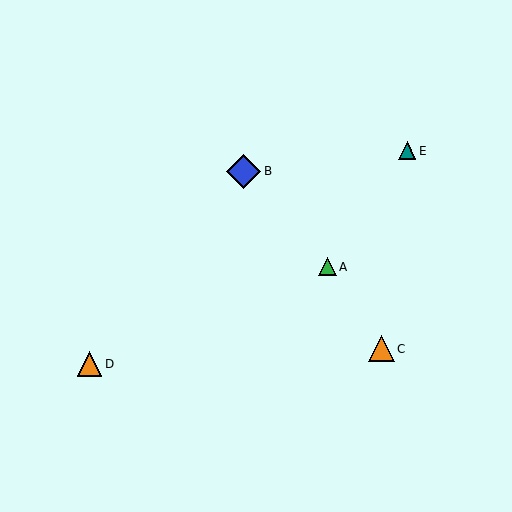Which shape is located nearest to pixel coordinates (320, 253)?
The green triangle (labeled A) at (327, 267) is nearest to that location.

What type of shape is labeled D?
Shape D is an orange triangle.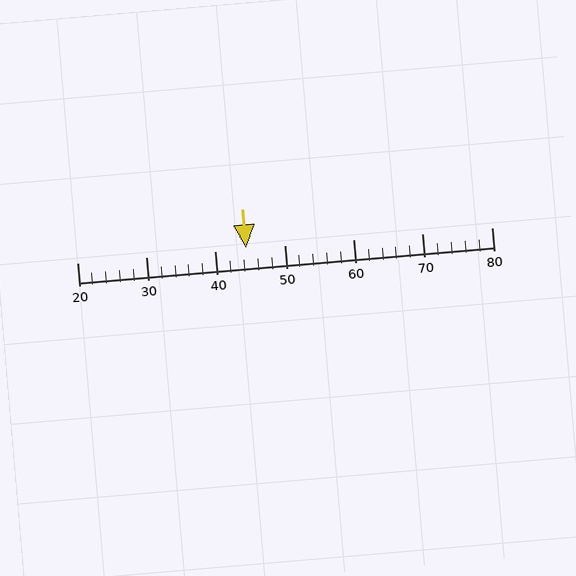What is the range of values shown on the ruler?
The ruler shows values from 20 to 80.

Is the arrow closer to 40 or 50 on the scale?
The arrow is closer to 40.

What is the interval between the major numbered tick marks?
The major tick marks are spaced 10 units apart.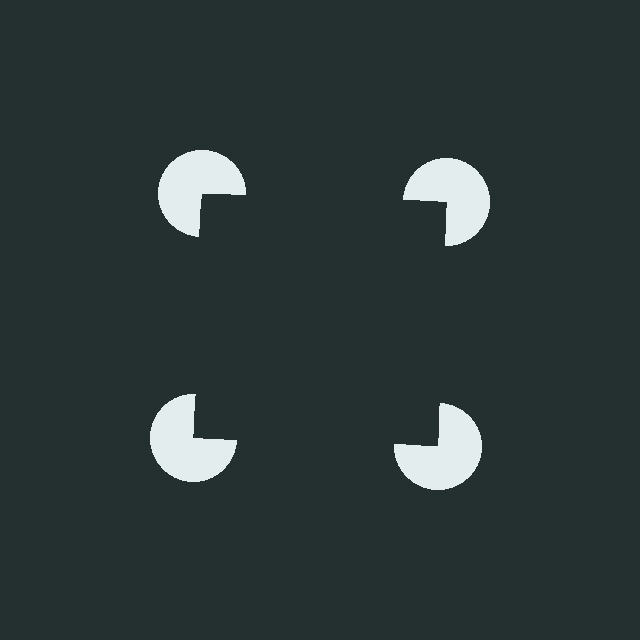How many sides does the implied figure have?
4 sides.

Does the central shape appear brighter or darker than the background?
It typically appears slightly darker than the background, even though no actual brightness change is drawn.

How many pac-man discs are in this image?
There are 4 — one at each vertex of the illusory square.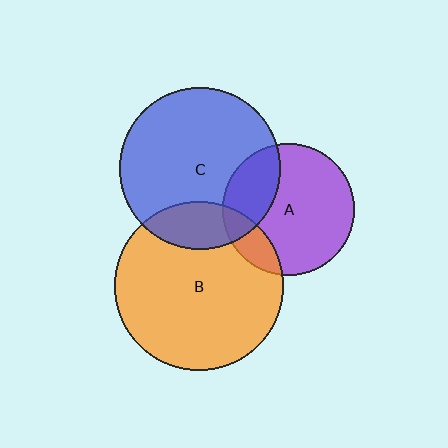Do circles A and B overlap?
Yes.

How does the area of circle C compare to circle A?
Approximately 1.5 times.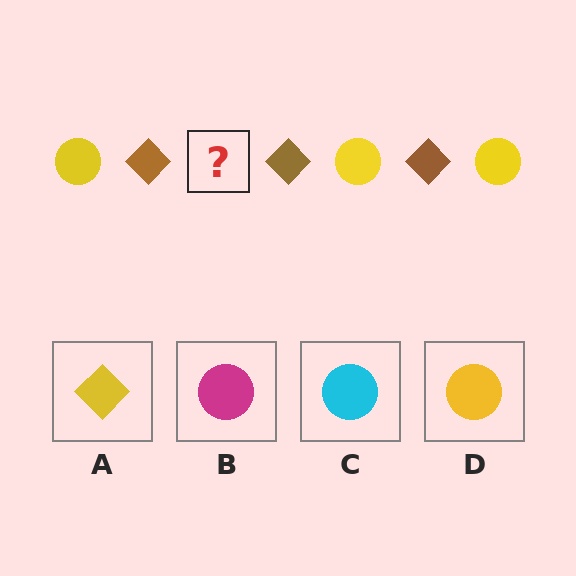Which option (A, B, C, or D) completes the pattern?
D.